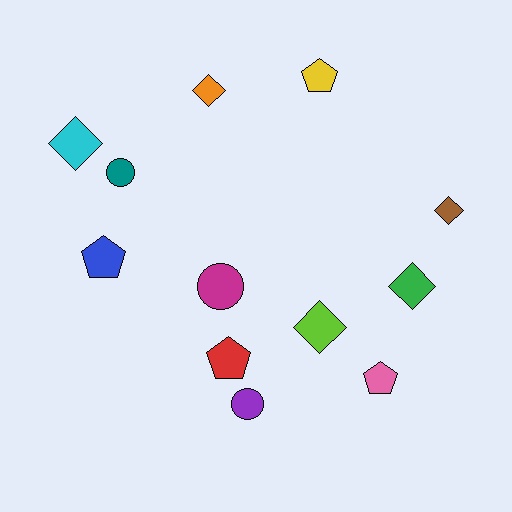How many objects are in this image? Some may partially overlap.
There are 12 objects.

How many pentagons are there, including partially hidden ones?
There are 4 pentagons.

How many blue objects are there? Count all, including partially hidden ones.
There is 1 blue object.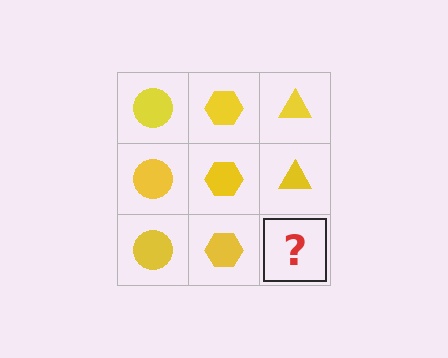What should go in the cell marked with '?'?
The missing cell should contain a yellow triangle.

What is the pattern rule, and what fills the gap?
The rule is that each column has a consistent shape. The gap should be filled with a yellow triangle.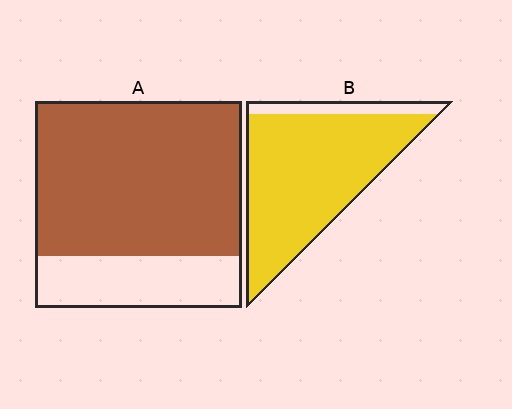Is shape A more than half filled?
Yes.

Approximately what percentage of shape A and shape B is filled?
A is approximately 75% and B is approximately 90%.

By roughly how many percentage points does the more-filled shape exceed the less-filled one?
By roughly 15 percentage points (B over A).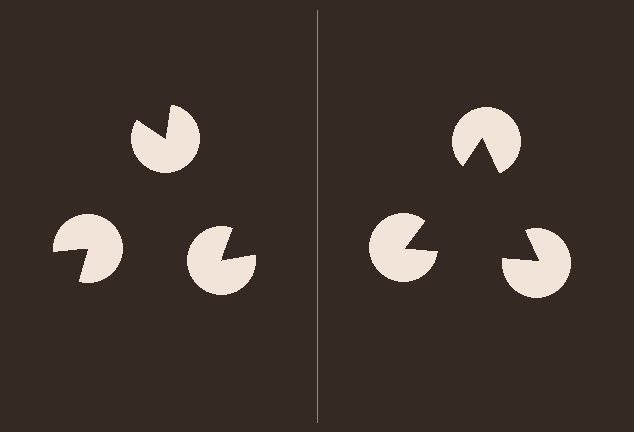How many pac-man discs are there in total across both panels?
6 — 3 on each side.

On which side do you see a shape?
An illusory triangle appears on the right side. On the left side the wedge cuts are rotated, so no coherent shape forms.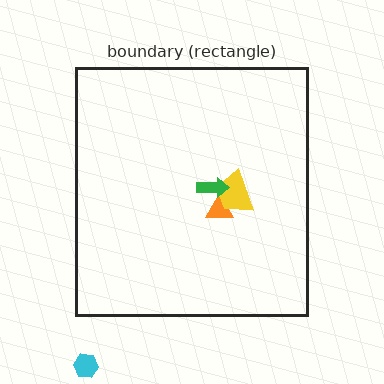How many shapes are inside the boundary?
3 inside, 1 outside.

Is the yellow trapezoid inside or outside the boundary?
Inside.